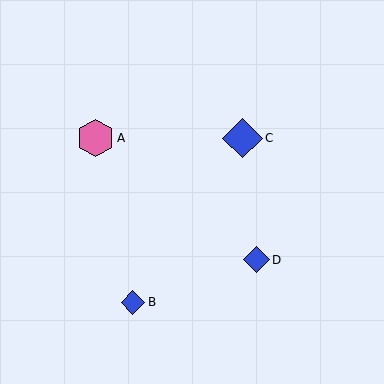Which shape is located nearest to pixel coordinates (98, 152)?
The pink hexagon (labeled A) at (95, 138) is nearest to that location.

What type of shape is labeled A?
Shape A is a pink hexagon.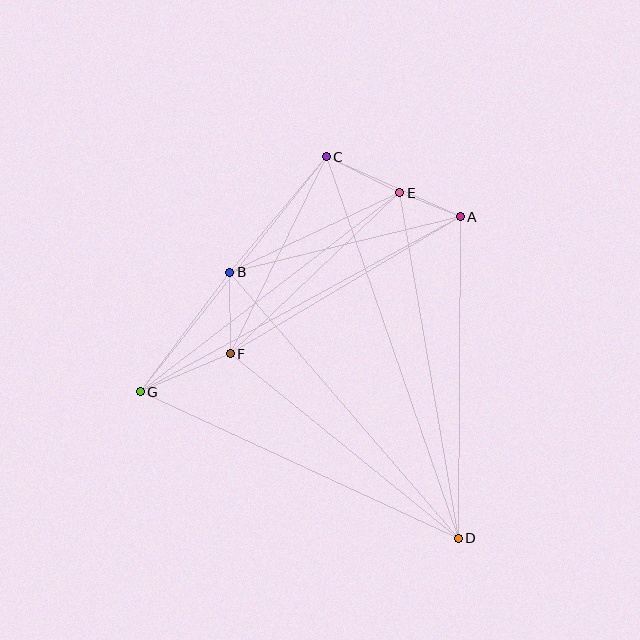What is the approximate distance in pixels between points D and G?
The distance between D and G is approximately 350 pixels.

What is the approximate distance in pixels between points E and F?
The distance between E and F is approximately 234 pixels.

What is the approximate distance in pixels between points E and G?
The distance between E and G is approximately 327 pixels.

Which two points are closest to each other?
Points A and E are closest to each other.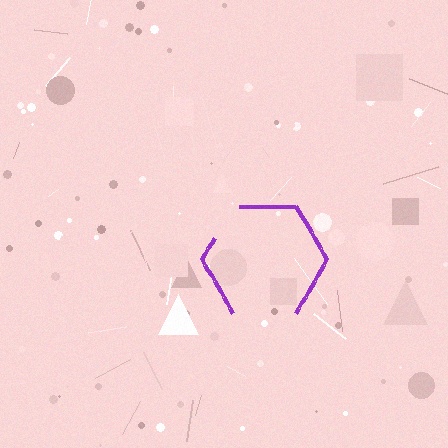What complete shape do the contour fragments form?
The contour fragments form a hexagon.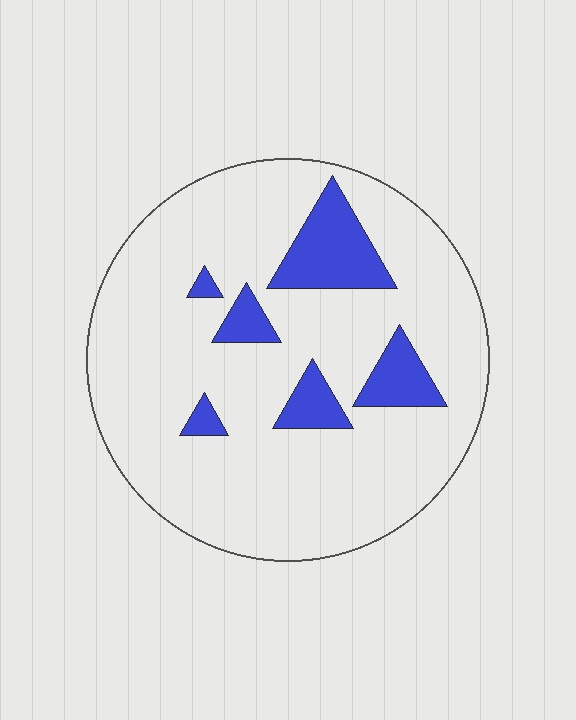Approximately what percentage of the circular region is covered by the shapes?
Approximately 15%.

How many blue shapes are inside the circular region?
6.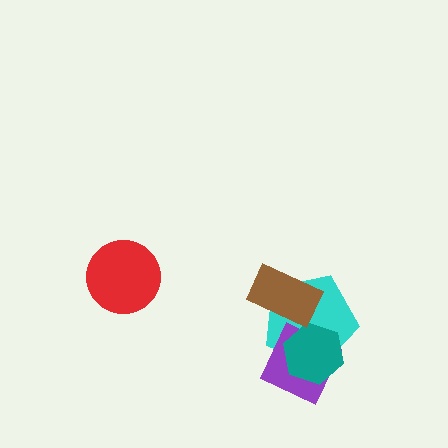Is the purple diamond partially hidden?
Yes, it is partially covered by another shape.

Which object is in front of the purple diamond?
The teal hexagon is in front of the purple diamond.